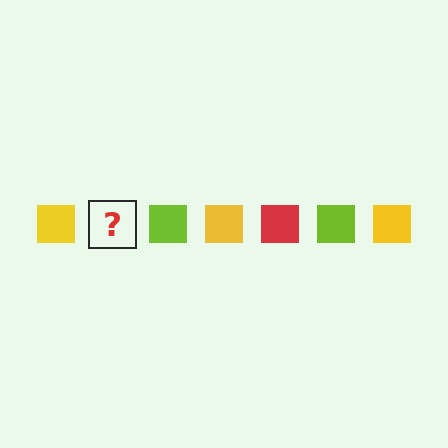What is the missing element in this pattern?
The missing element is a red square.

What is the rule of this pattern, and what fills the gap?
The rule is that the pattern cycles through yellow, red, lime squares. The gap should be filled with a red square.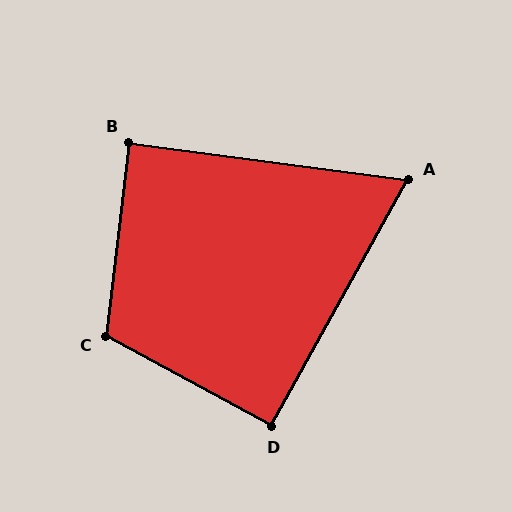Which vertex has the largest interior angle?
C, at approximately 111 degrees.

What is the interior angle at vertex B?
Approximately 89 degrees (approximately right).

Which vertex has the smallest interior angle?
A, at approximately 69 degrees.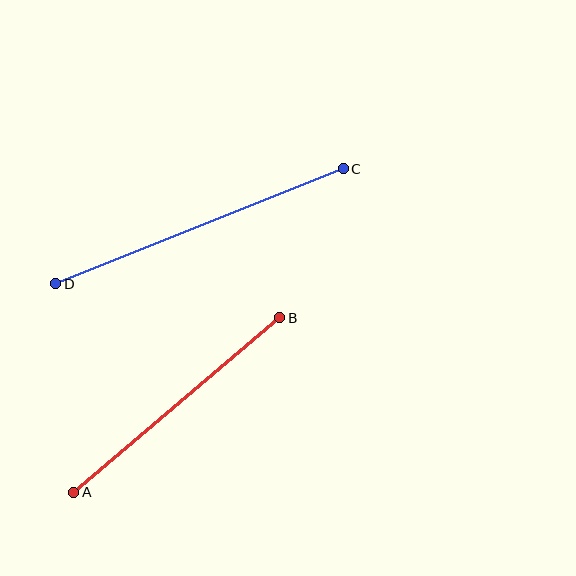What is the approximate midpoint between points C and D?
The midpoint is at approximately (200, 226) pixels.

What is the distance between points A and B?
The distance is approximately 270 pixels.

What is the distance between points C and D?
The distance is approximately 309 pixels.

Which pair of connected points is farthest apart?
Points C and D are farthest apart.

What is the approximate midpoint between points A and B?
The midpoint is at approximately (177, 405) pixels.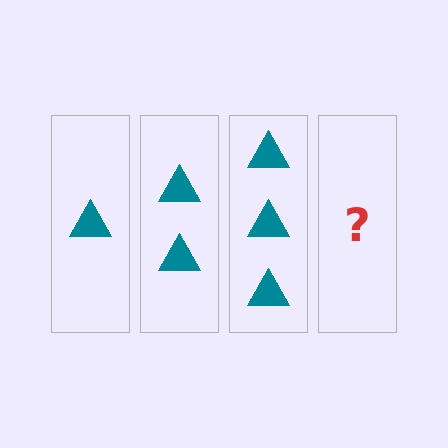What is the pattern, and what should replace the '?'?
The pattern is that each step adds one more triangle. The '?' should be 4 triangles.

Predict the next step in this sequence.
The next step is 4 triangles.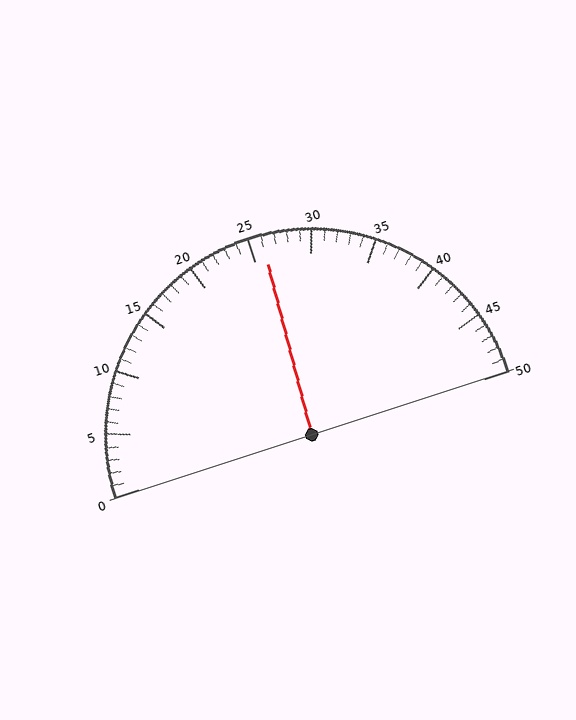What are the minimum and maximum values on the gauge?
The gauge ranges from 0 to 50.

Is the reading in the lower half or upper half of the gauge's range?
The reading is in the upper half of the range (0 to 50).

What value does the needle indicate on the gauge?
The needle indicates approximately 26.